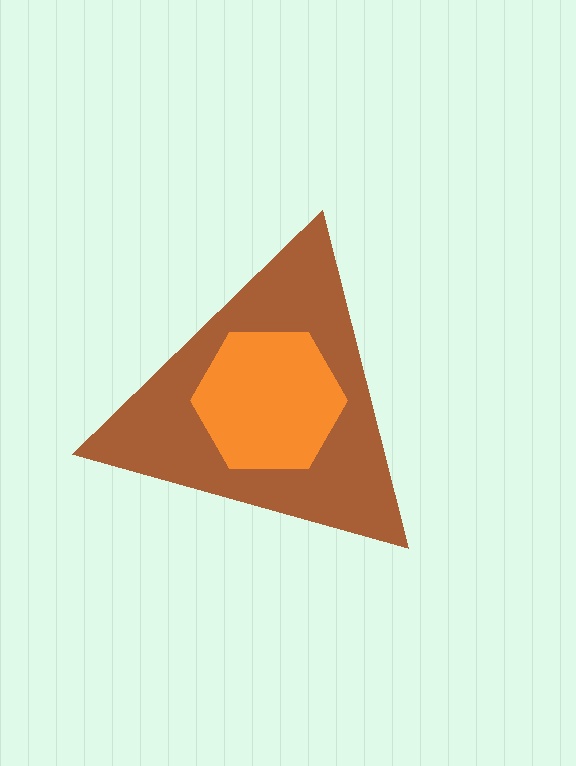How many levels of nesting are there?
2.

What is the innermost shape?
The orange hexagon.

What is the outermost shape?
The brown triangle.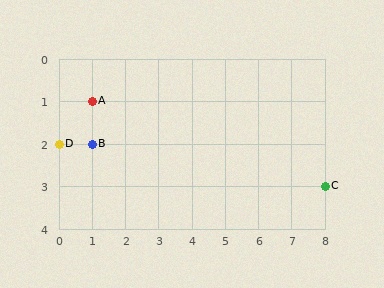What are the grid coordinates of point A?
Point A is at grid coordinates (1, 1).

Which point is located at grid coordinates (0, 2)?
Point D is at (0, 2).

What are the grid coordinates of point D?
Point D is at grid coordinates (0, 2).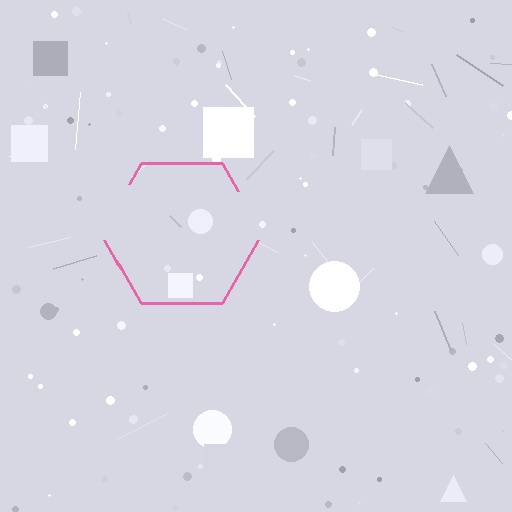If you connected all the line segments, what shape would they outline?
They would outline a hexagon.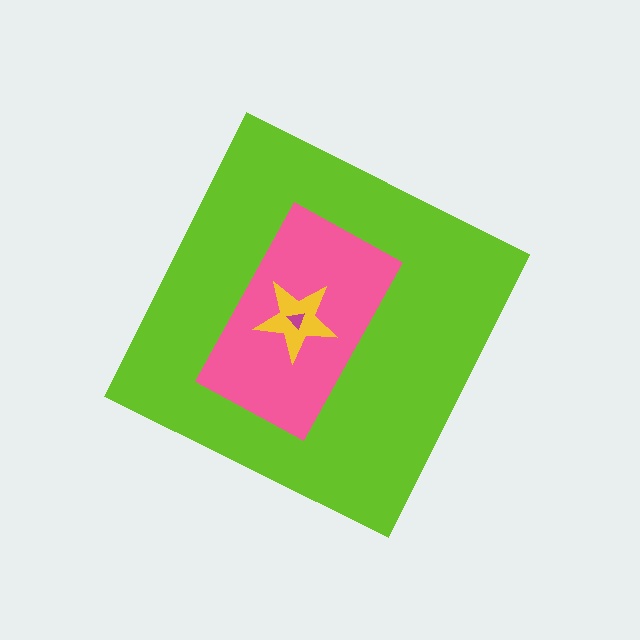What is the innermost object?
The magenta triangle.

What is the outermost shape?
The lime diamond.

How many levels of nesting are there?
4.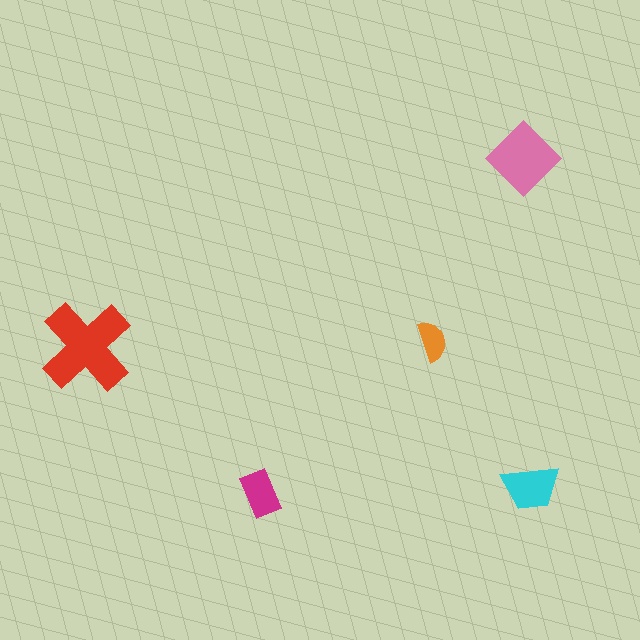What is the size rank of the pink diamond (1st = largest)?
2nd.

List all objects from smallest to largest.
The orange semicircle, the magenta rectangle, the cyan trapezoid, the pink diamond, the red cross.